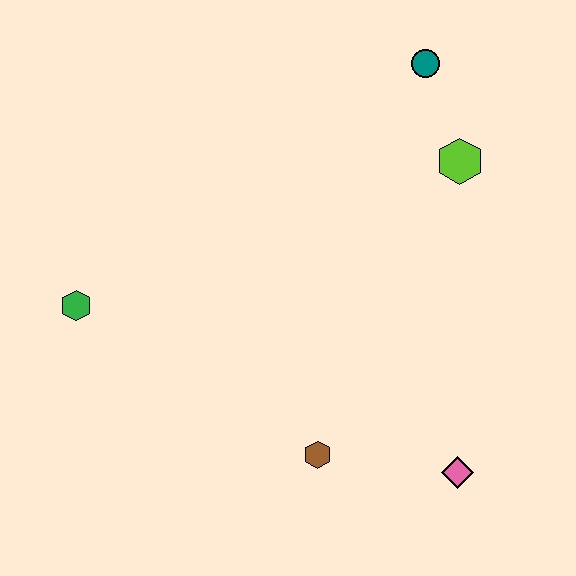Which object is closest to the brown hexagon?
The pink diamond is closest to the brown hexagon.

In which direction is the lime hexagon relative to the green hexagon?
The lime hexagon is to the right of the green hexagon.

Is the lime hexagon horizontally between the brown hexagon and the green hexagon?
No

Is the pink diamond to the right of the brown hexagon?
Yes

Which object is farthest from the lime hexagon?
The green hexagon is farthest from the lime hexagon.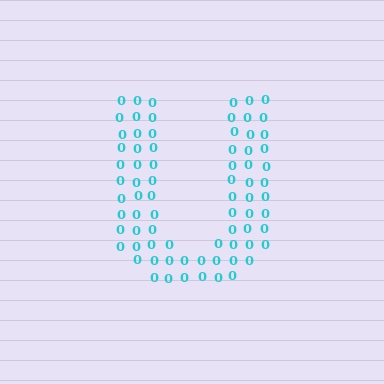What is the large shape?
The large shape is the letter U.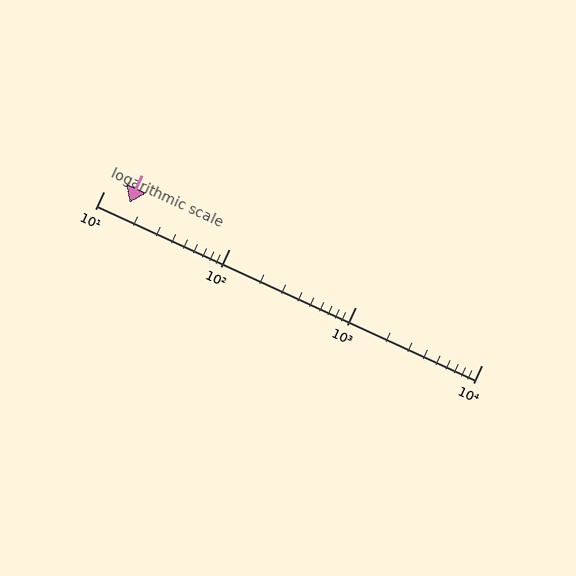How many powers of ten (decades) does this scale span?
The scale spans 3 decades, from 10 to 10000.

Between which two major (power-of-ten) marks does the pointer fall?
The pointer is between 10 and 100.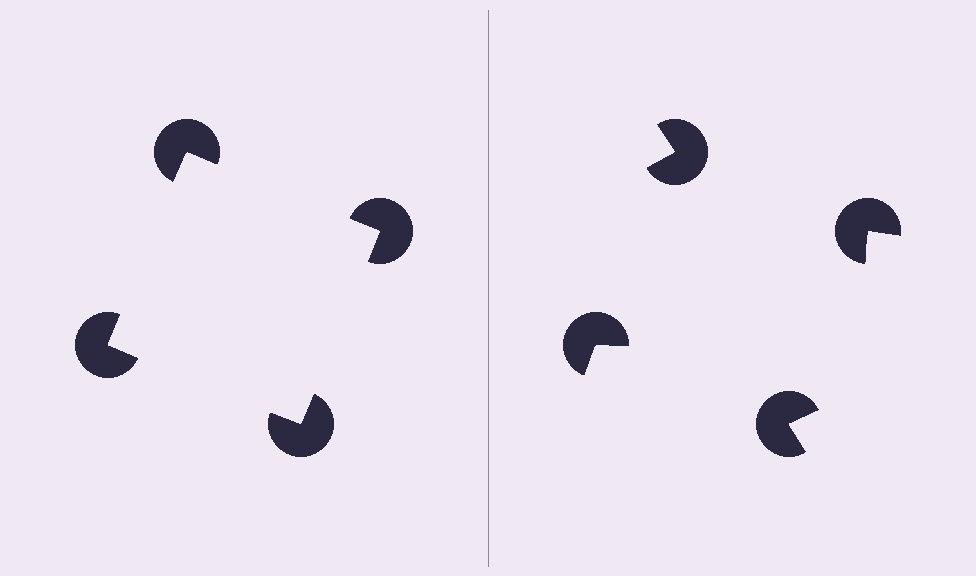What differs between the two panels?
The pac-man discs are positioned identically on both sides; only the wedge orientations differ. On the left they align to a square; on the right they are misaligned.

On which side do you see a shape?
An illusory square appears on the left side. On the right side the wedge cuts are rotated, so no coherent shape forms.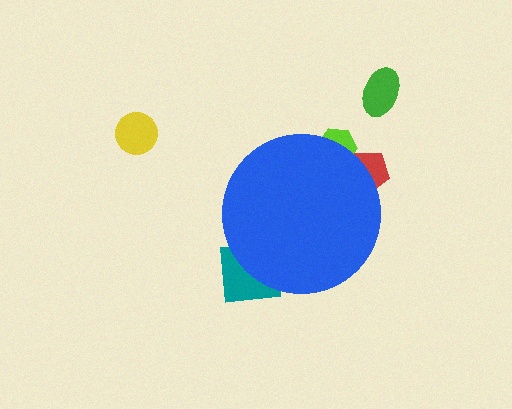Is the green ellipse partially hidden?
No, the green ellipse is fully visible.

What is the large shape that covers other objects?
A blue circle.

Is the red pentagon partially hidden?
Yes, the red pentagon is partially hidden behind the blue circle.